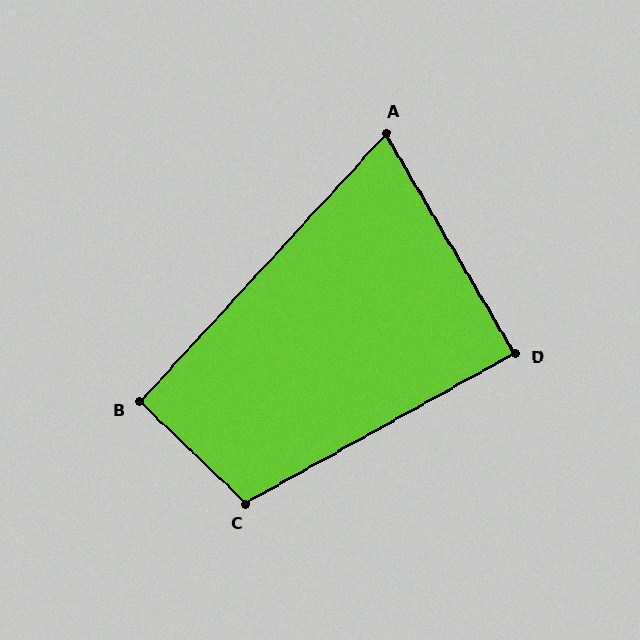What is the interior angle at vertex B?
Approximately 91 degrees (approximately right).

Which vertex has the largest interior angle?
C, at approximately 107 degrees.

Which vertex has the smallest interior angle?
A, at approximately 73 degrees.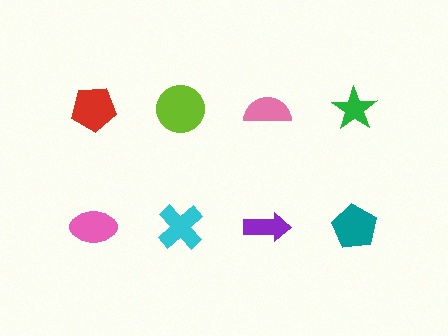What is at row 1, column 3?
A pink semicircle.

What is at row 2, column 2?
A cyan cross.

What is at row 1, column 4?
A green star.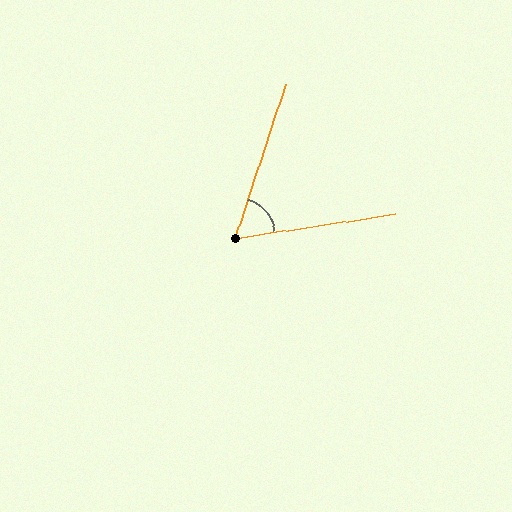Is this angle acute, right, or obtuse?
It is acute.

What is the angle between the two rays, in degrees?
Approximately 63 degrees.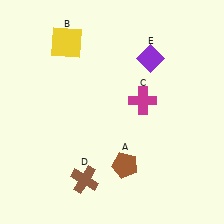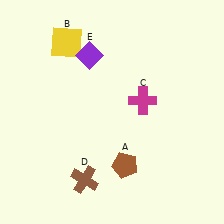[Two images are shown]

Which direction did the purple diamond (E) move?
The purple diamond (E) moved left.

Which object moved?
The purple diamond (E) moved left.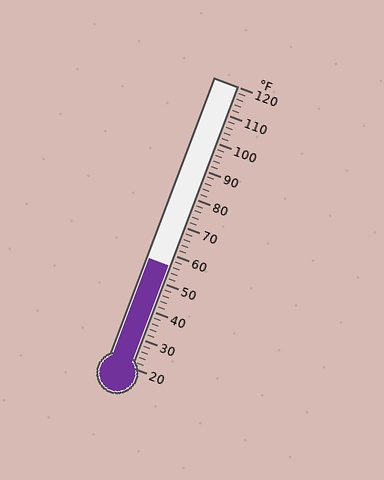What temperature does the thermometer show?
The thermometer shows approximately 56°F.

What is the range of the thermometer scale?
The thermometer scale ranges from 20°F to 120°F.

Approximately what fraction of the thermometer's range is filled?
The thermometer is filled to approximately 35% of its range.